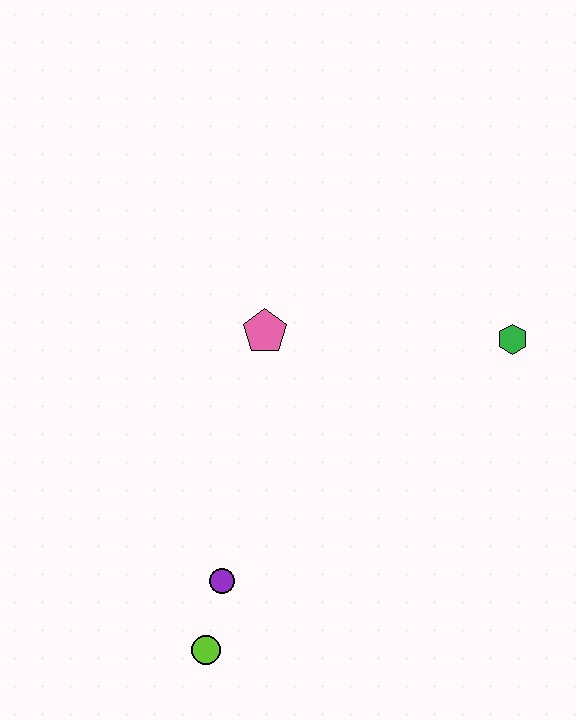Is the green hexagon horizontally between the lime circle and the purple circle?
No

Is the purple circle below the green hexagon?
Yes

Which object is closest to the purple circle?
The lime circle is closest to the purple circle.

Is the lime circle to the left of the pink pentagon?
Yes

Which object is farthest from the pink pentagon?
The lime circle is farthest from the pink pentagon.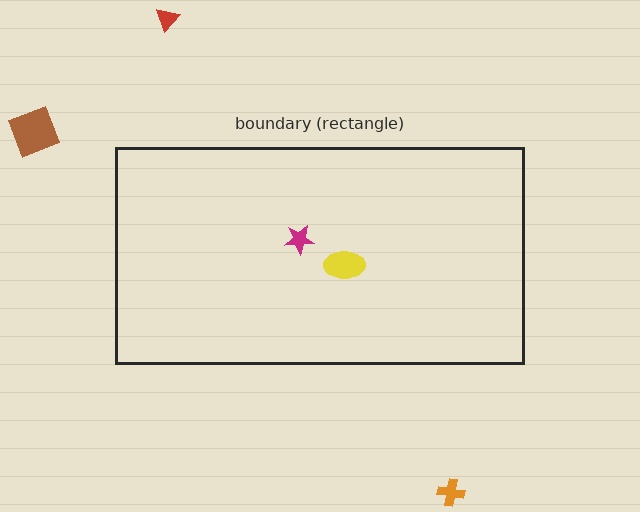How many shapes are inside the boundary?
2 inside, 3 outside.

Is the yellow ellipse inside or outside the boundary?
Inside.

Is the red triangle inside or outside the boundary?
Outside.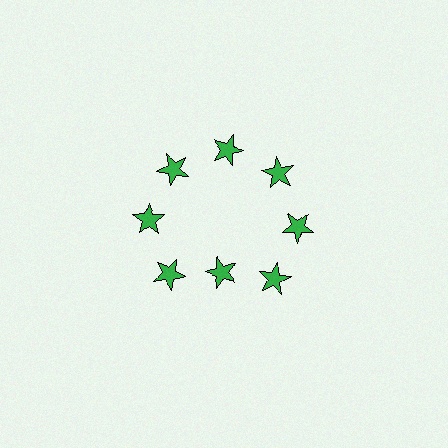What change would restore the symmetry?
The symmetry would be restored by moving it outward, back onto the ring so that all 8 stars sit at equal angles and equal distance from the center.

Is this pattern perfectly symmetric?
No. The 8 green stars are arranged in a ring, but one element near the 6 o'clock position is pulled inward toward the center, breaking the 8-fold rotational symmetry.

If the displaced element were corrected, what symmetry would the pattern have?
It would have 8-fold rotational symmetry — the pattern would map onto itself every 45 degrees.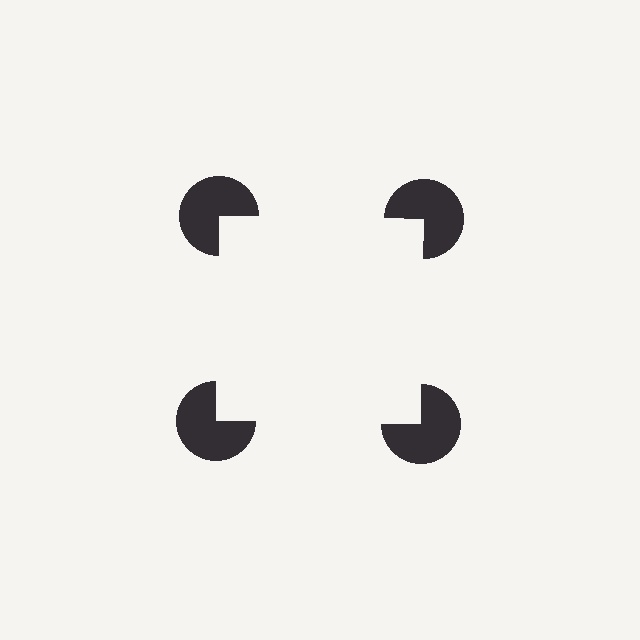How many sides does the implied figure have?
4 sides.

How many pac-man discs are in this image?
There are 4 — one at each vertex of the illusory square.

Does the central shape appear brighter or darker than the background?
It typically appears slightly brighter than the background, even though no actual brightness change is drawn.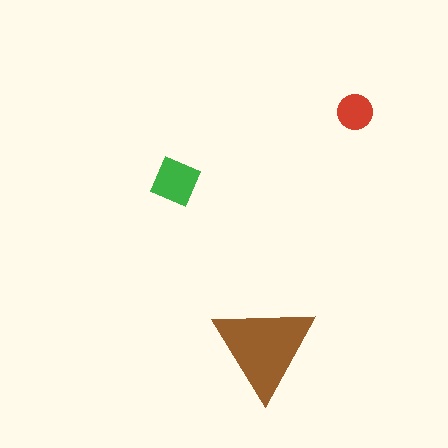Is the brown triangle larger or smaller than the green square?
Larger.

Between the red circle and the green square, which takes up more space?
The green square.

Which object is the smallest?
The red circle.